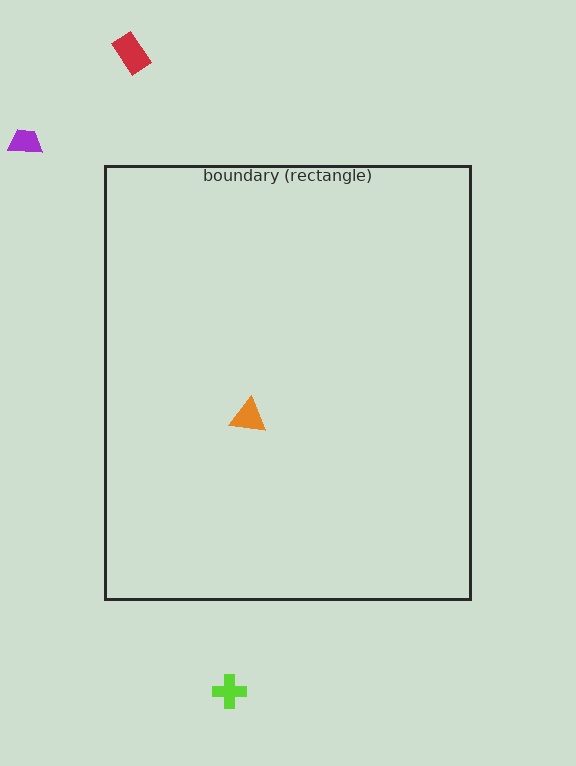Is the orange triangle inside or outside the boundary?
Inside.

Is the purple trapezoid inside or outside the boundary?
Outside.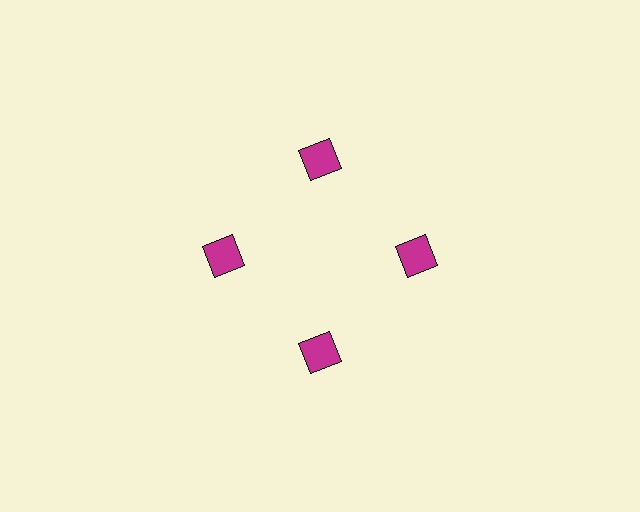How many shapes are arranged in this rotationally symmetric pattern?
There are 4 shapes, arranged in 4 groups of 1.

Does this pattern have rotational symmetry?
Yes, this pattern has 4-fold rotational symmetry. It looks the same after rotating 90 degrees around the center.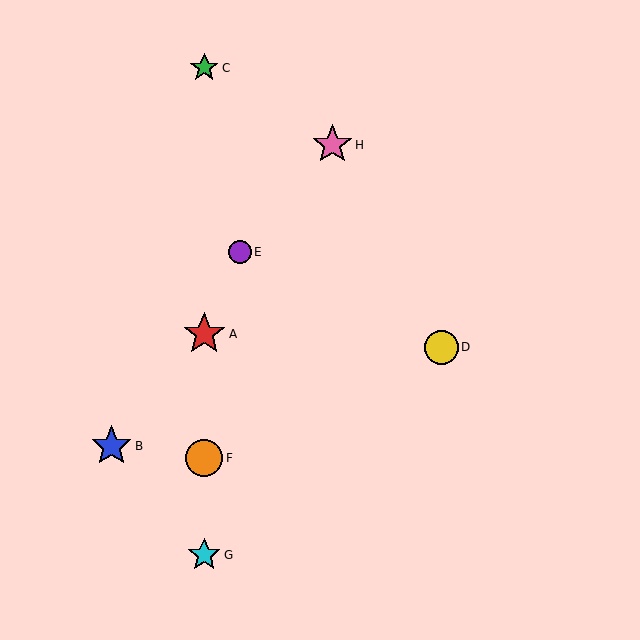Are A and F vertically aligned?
Yes, both are at x≈204.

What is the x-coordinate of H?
Object H is at x≈332.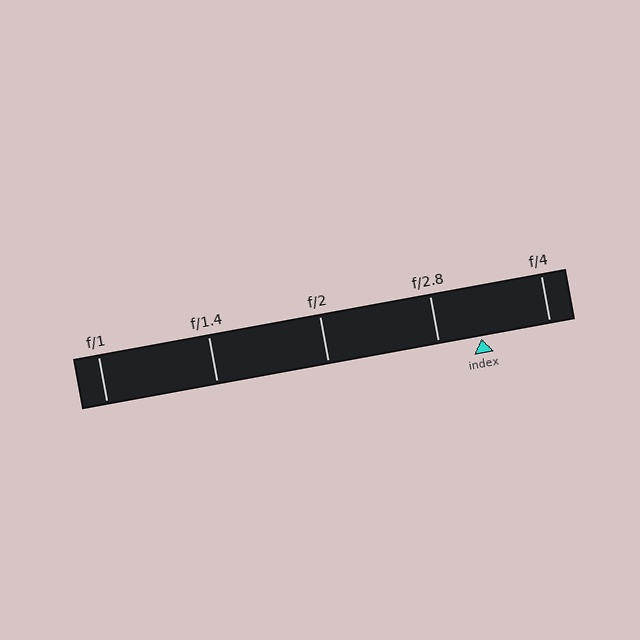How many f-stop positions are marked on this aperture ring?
There are 5 f-stop positions marked.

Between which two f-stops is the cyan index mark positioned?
The index mark is between f/2.8 and f/4.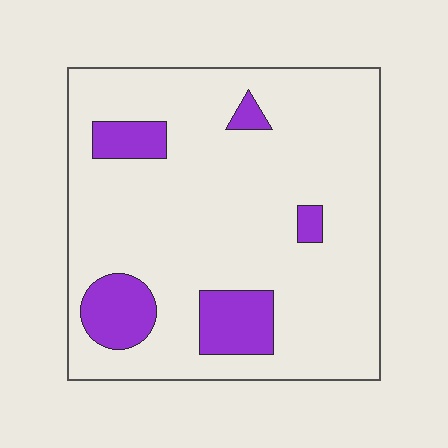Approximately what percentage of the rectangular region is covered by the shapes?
Approximately 15%.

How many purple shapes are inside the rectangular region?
5.